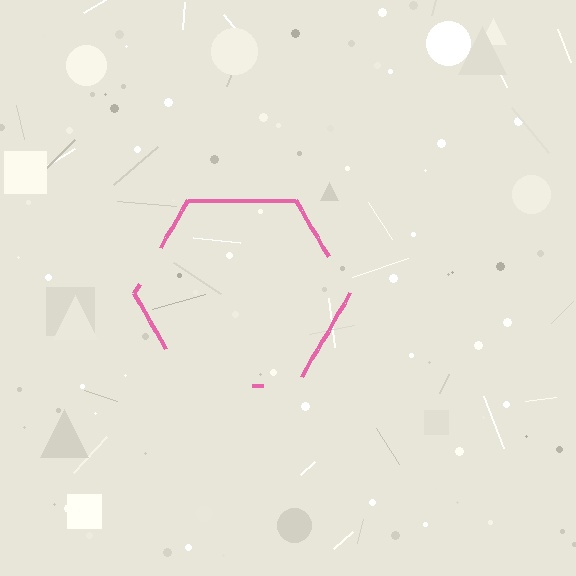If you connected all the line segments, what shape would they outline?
They would outline a hexagon.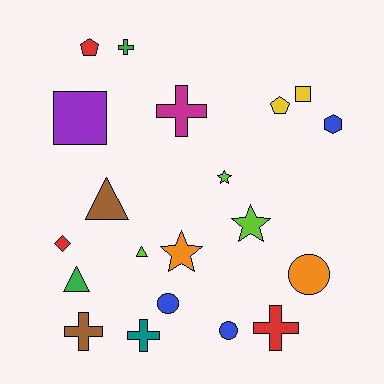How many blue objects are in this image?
There are 3 blue objects.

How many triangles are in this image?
There are 3 triangles.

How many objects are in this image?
There are 20 objects.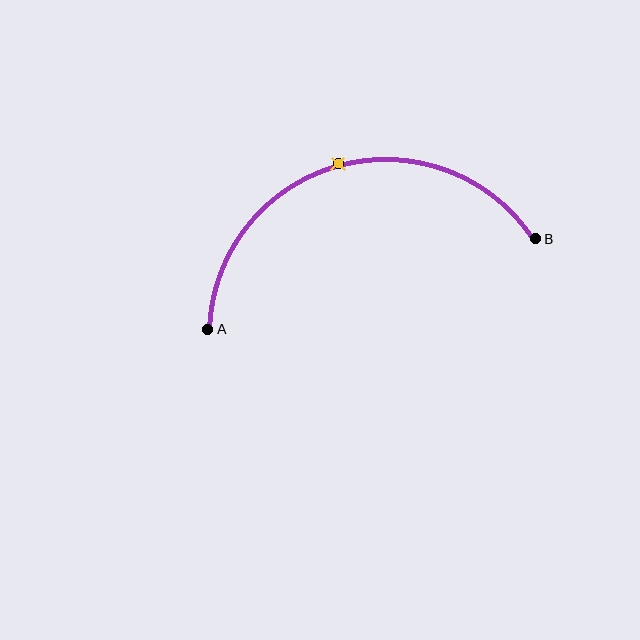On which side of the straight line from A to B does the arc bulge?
The arc bulges above the straight line connecting A and B.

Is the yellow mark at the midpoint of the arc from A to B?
Yes. The yellow mark lies on the arc at equal arc-length from both A and B — it is the arc midpoint.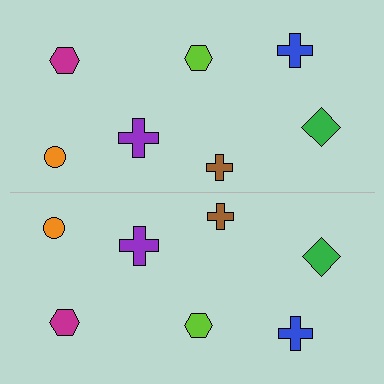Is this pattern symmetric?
Yes, this pattern has bilateral (reflection) symmetry.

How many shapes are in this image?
There are 14 shapes in this image.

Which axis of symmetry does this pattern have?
The pattern has a horizontal axis of symmetry running through the center of the image.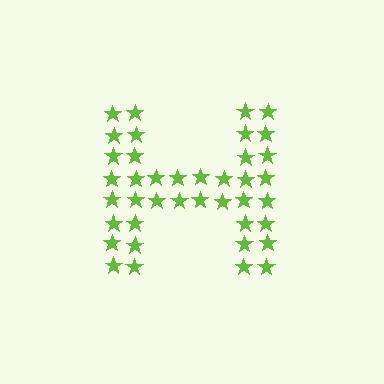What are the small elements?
The small elements are stars.